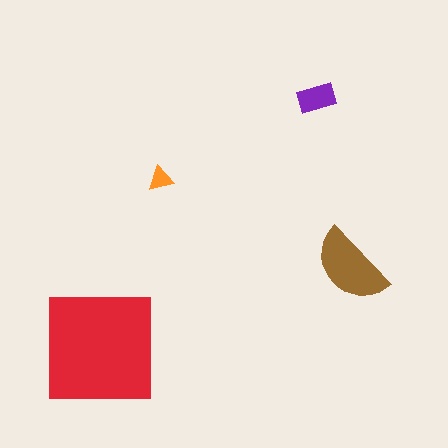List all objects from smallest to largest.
The orange triangle, the purple rectangle, the brown semicircle, the red square.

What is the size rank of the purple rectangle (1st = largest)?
3rd.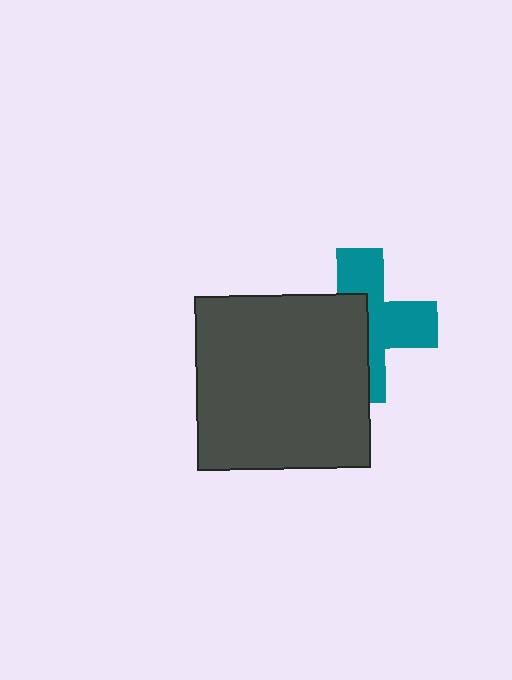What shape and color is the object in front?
The object in front is a dark gray square.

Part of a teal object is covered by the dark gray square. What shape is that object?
It is a cross.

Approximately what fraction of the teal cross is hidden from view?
Roughly 49% of the teal cross is hidden behind the dark gray square.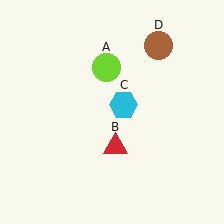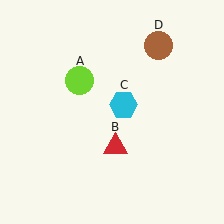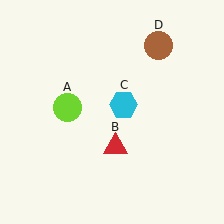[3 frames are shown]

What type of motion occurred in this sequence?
The lime circle (object A) rotated counterclockwise around the center of the scene.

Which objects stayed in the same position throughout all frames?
Red triangle (object B) and cyan hexagon (object C) and brown circle (object D) remained stationary.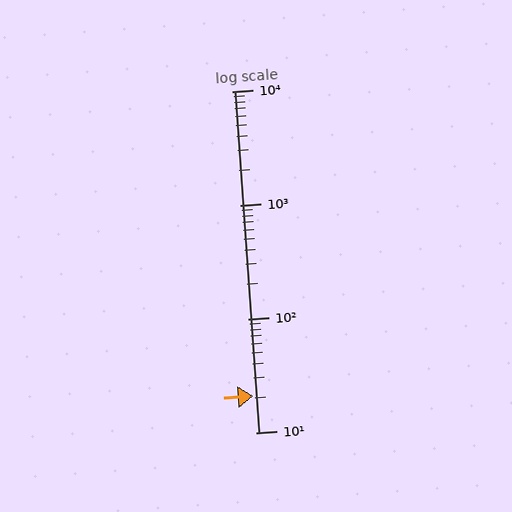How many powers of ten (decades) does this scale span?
The scale spans 3 decades, from 10 to 10000.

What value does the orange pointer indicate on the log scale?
The pointer indicates approximately 21.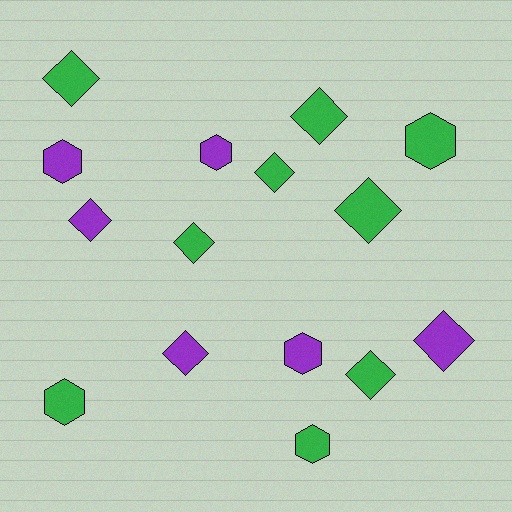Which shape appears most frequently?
Diamond, with 9 objects.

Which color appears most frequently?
Green, with 9 objects.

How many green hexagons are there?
There are 3 green hexagons.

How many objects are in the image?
There are 15 objects.